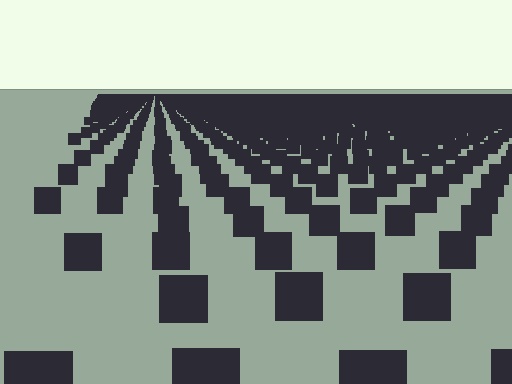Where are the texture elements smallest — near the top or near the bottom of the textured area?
Near the top.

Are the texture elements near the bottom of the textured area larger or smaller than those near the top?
Larger. Near the bottom, elements are closer to the viewer and appear at a bigger on-screen size.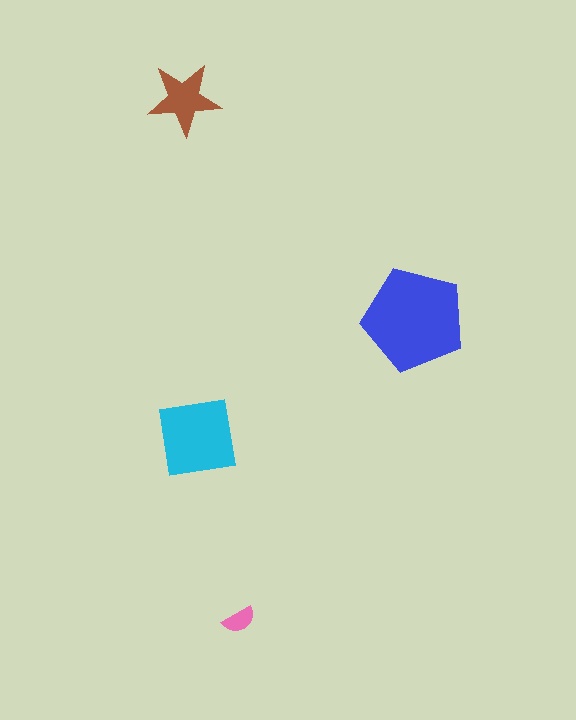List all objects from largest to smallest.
The blue pentagon, the cyan square, the brown star, the pink semicircle.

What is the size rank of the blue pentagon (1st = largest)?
1st.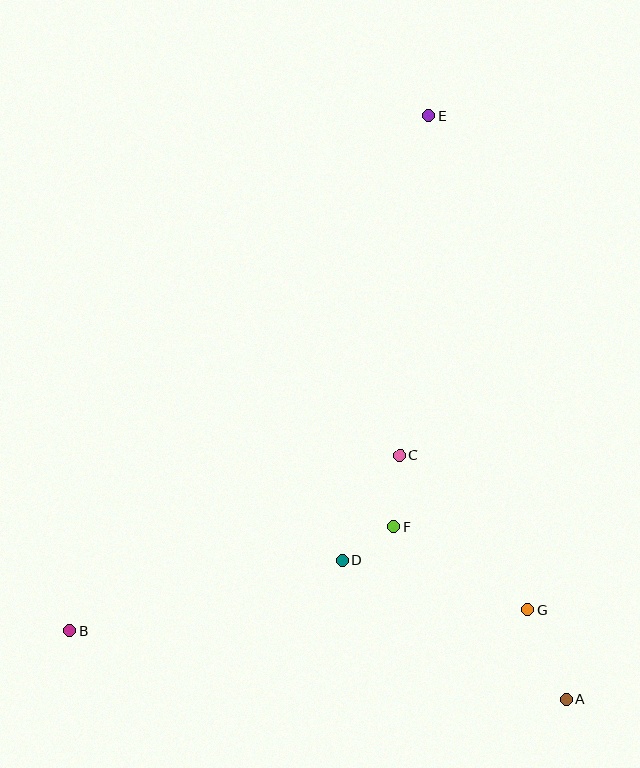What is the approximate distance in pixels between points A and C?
The distance between A and C is approximately 296 pixels.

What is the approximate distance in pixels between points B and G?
The distance between B and G is approximately 459 pixels.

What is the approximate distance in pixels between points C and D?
The distance between C and D is approximately 120 pixels.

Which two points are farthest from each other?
Points B and E are farthest from each other.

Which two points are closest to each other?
Points D and F are closest to each other.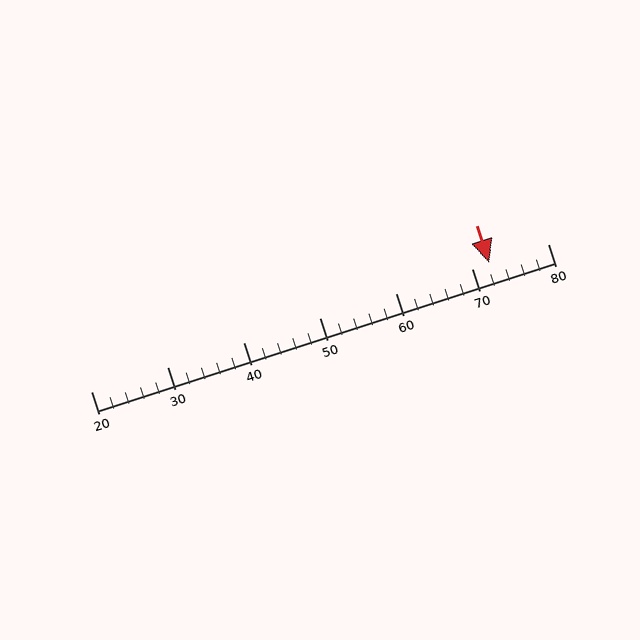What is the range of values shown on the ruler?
The ruler shows values from 20 to 80.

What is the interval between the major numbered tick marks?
The major tick marks are spaced 10 units apart.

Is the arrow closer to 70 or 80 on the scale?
The arrow is closer to 70.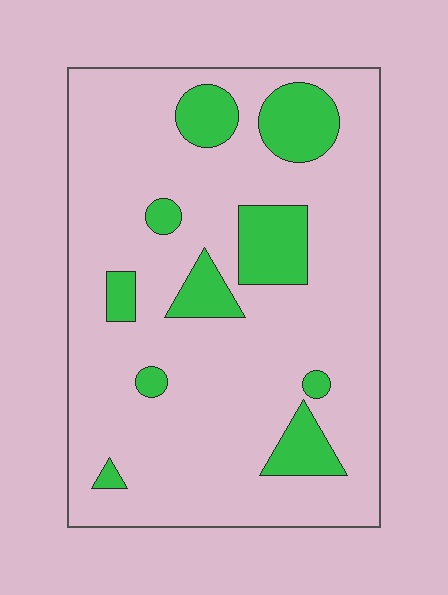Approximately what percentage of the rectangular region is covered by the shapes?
Approximately 15%.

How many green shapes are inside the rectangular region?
10.